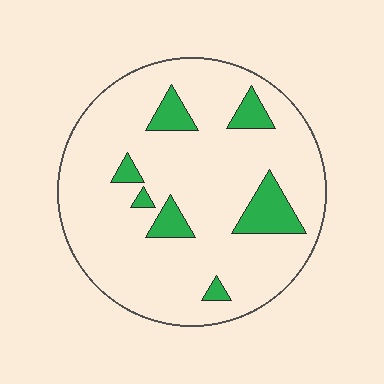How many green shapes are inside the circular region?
7.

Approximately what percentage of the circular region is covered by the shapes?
Approximately 15%.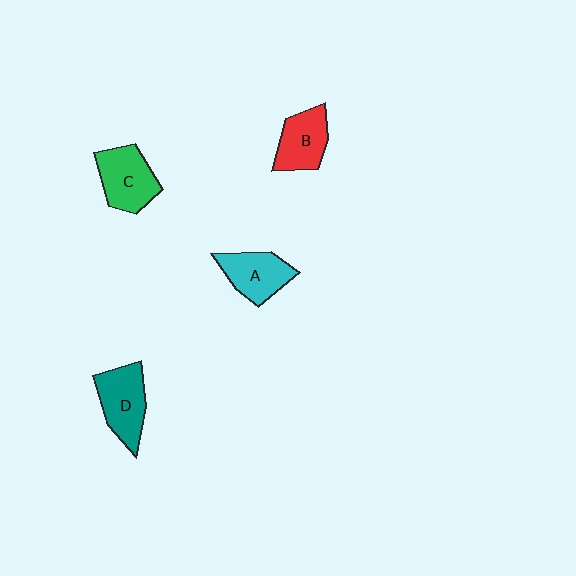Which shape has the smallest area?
Shape B (red).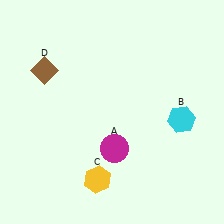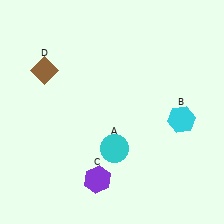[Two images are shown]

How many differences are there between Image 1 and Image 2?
There are 2 differences between the two images.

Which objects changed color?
A changed from magenta to cyan. C changed from yellow to purple.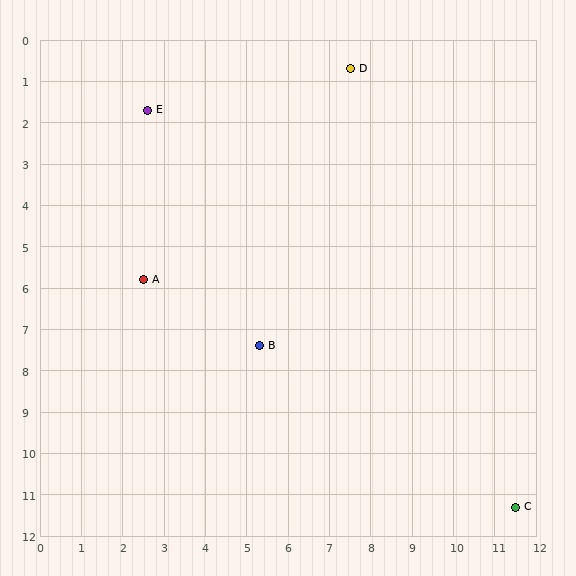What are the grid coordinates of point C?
Point C is at approximately (11.5, 11.3).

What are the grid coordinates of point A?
Point A is at approximately (2.5, 5.8).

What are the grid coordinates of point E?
Point E is at approximately (2.6, 1.7).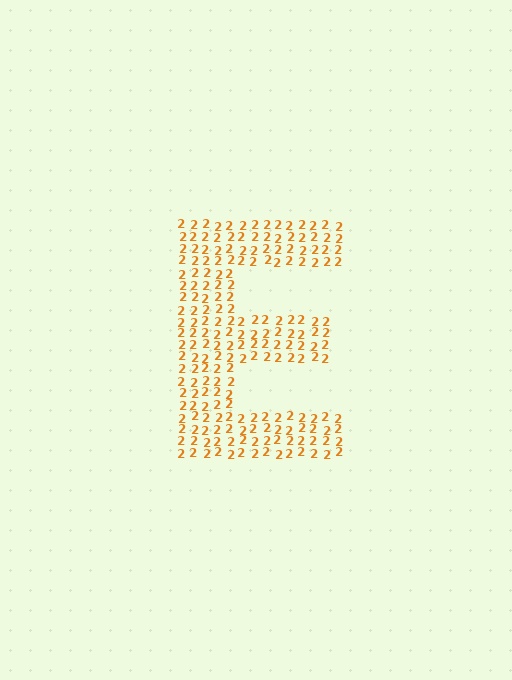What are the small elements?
The small elements are digit 2's.